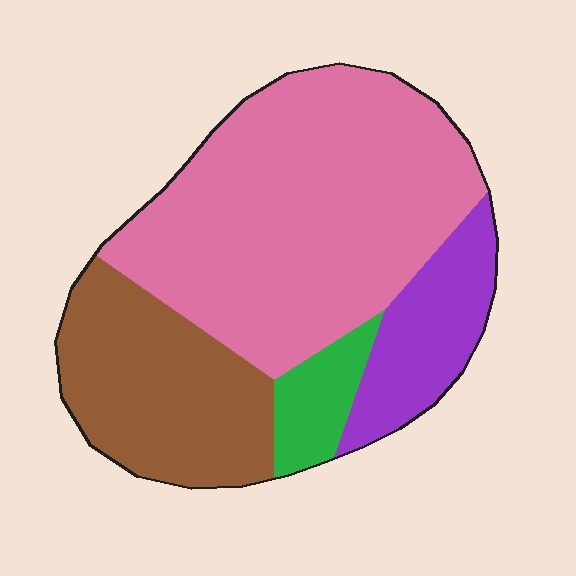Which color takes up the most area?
Pink, at roughly 55%.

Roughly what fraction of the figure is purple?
Purple takes up less than a quarter of the figure.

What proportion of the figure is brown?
Brown takes up about one quarter (1/4) of the figure.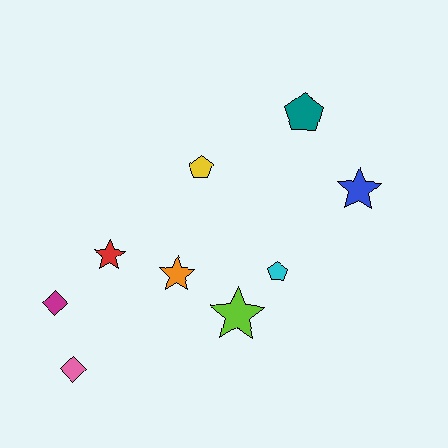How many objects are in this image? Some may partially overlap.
There are 9 objects.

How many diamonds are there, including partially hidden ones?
There are 2 diamonds.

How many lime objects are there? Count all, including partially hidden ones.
There is 1 lime object.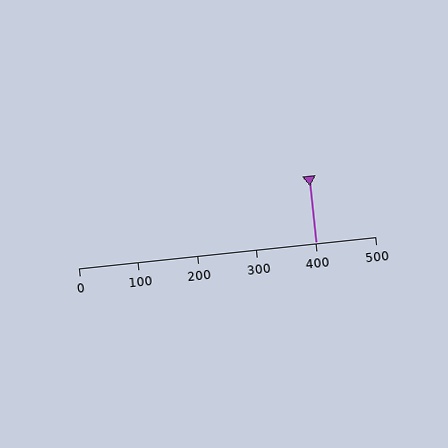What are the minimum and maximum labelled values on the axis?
The axis runs from 0 to 500.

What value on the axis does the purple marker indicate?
The marker indicates approximately 400.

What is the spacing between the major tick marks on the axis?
The major ticks are spaced 100 apart.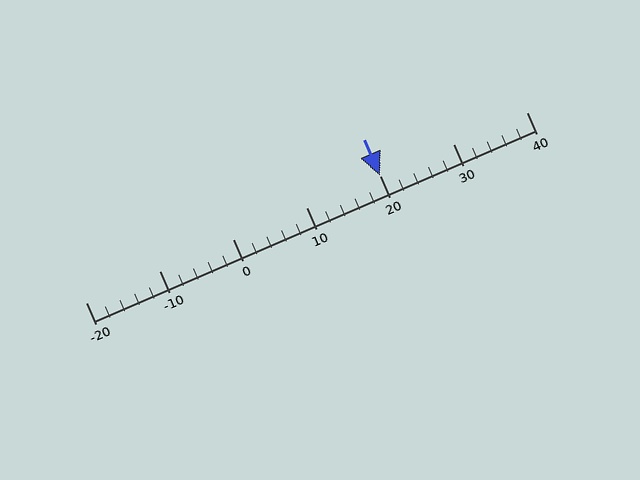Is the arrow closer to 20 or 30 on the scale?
The arrow is closer to 20.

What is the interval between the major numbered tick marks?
The major tick marks are spaced 10 units apart.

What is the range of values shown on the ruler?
The ruler shows values from -20 to 40.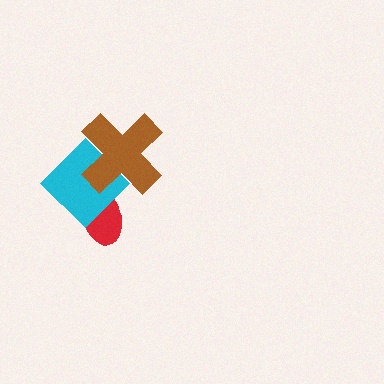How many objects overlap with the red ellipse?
1 object overlaps with the red ellipse.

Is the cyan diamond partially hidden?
Yes, it is partially covered by another shape.